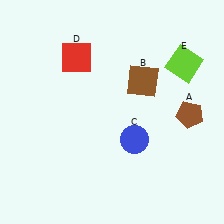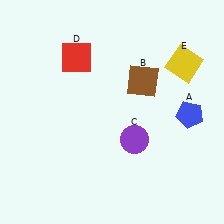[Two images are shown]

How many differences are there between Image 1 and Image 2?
There are 3 differences between the two images.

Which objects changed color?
A changed from brown to blue. C changed from blue to purple. E changed from lime to yellow.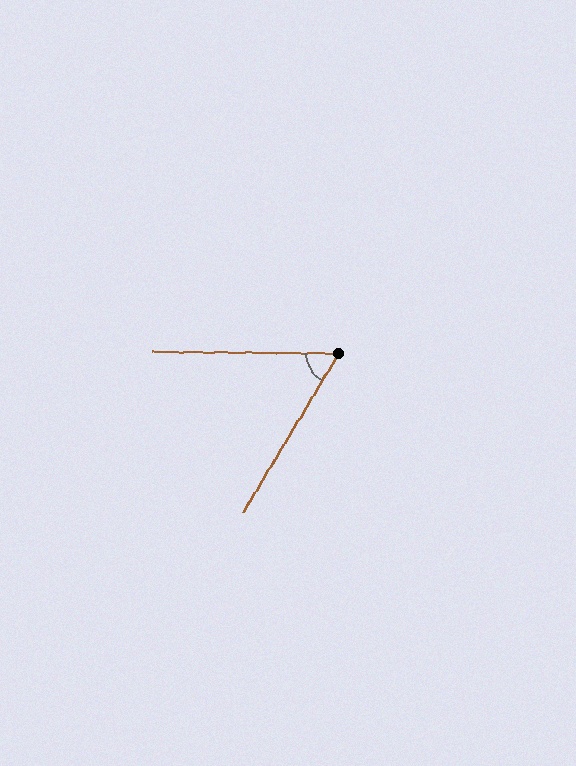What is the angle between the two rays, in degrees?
Approximately 59 degrees.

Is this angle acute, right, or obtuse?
It is acute.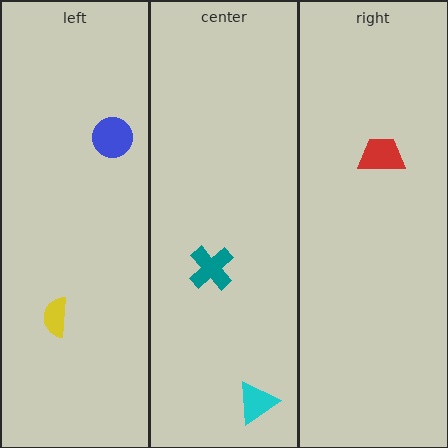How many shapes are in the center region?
2.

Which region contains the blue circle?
The left region.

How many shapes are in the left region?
2.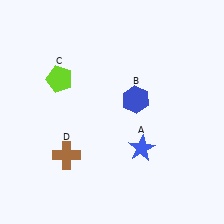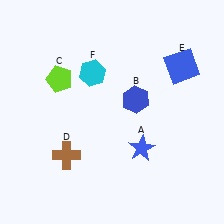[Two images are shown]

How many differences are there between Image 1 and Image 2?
There are 2 differences between the two images.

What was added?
A blue square (E), a cyan hexagon (F) were added in Image 2.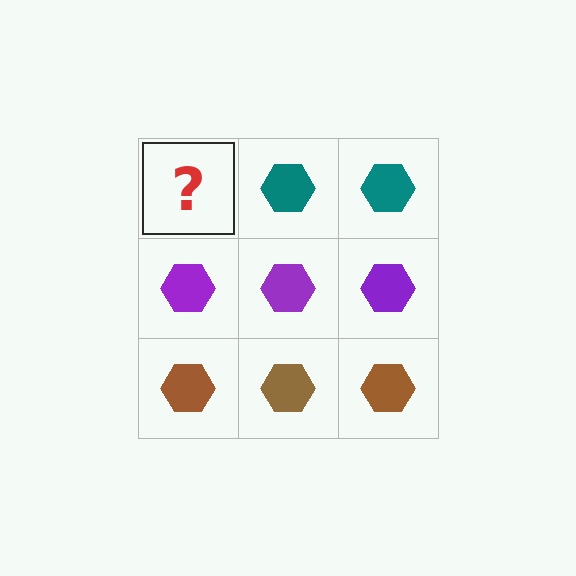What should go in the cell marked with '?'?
The missing cell should contain a teal hexagon.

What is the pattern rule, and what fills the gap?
The rule is that each row has a consistent color. The gap should be filled with a teal hexagon.